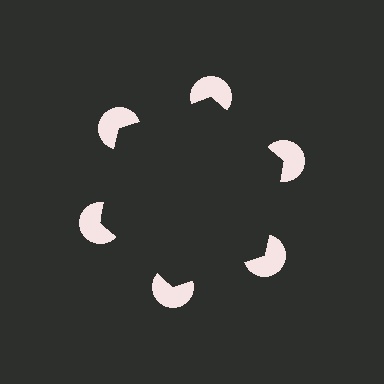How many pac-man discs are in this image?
There are 6 — one at each vertex of the illusory hexagon.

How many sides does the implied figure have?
6 sides.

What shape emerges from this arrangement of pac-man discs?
An illusory hexagon — its edges are inferred from the aligned wedge cuts in the pac-man discs, not physically drawn.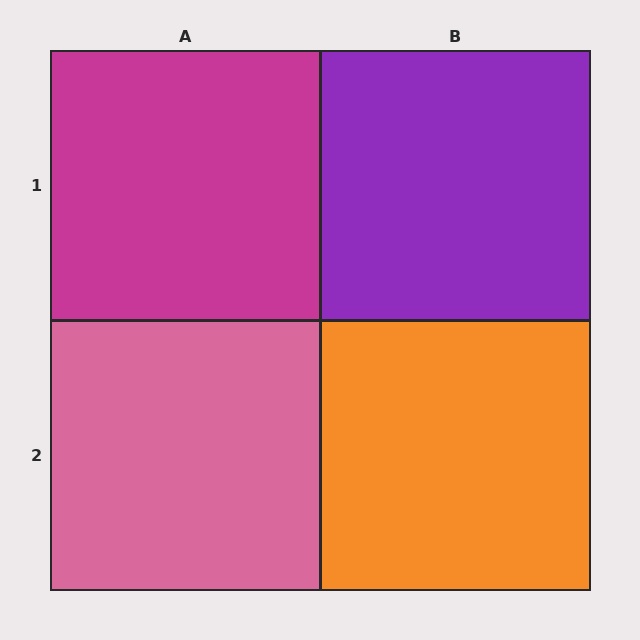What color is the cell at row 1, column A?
Magenta.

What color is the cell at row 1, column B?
Purple.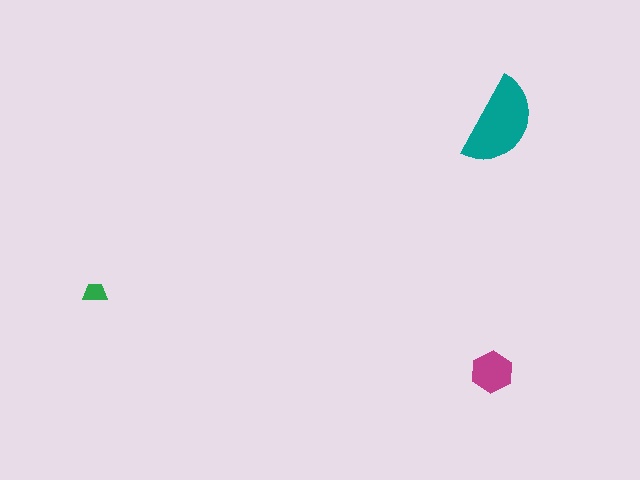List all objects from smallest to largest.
The green trapezoid, the magenta hexagon, the teal semicircle.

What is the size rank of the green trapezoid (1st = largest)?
3rd.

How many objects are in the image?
There are 3 objects in the image.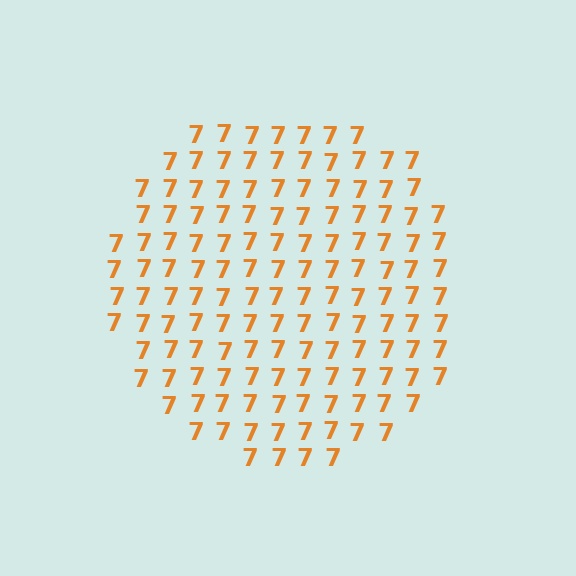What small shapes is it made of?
It is made of small digit 7's.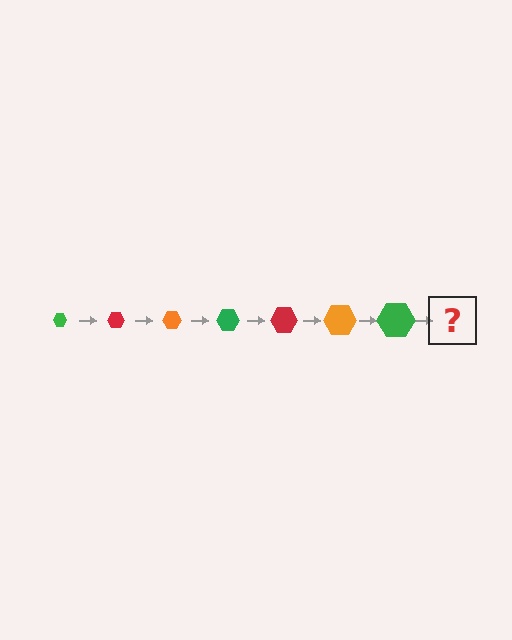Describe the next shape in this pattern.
It should be a red hexagon, larger than the previous one.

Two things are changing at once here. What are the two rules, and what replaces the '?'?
The two rules are that the hexagon grows larger each step and the color cycles through green, red, and orange. The '?' should be a red hexagon, larger than the previous one.